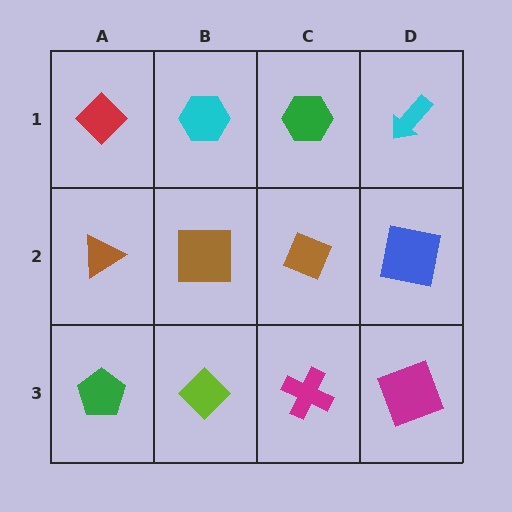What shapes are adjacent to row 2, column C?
A green hexagon (row 1, column C), a magenta cross (row 3, column C), a brown square (row 2, column B), a blue square (row 2, column D).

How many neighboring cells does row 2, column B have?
4.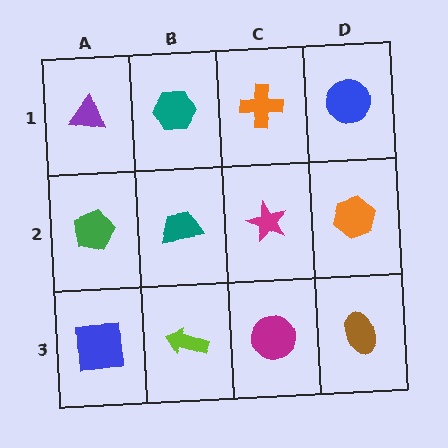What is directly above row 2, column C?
An orange cross.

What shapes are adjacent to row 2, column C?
An orange cross (row 1, column C), a magenta circle (row 3, column C), a teal trapezoid (row 2, column B), an orange hexagon (row 2, column D).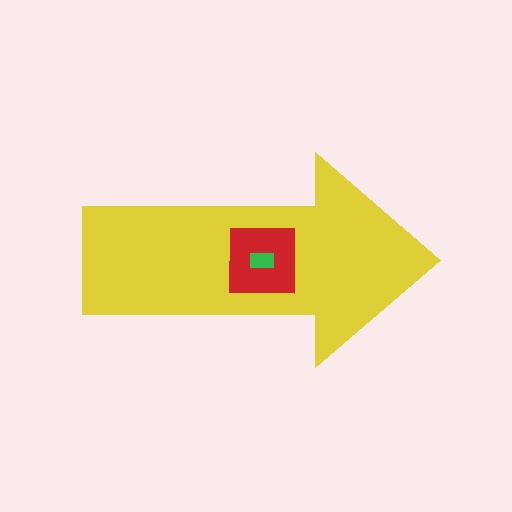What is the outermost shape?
The yellow arrow.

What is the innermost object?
The green rectangle.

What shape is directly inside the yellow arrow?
The red square.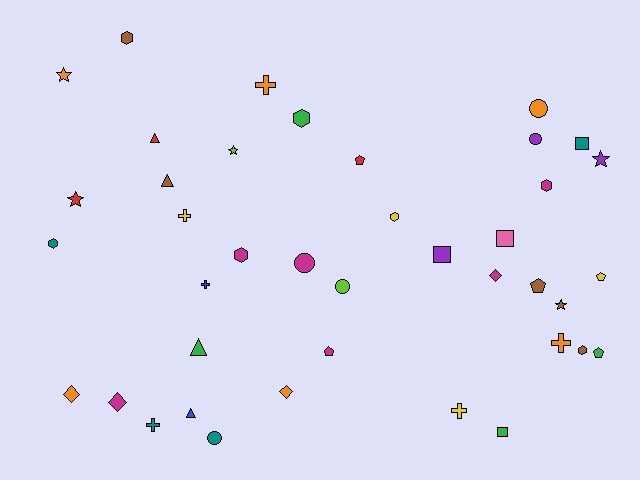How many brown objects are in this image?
There are 5 brown objects.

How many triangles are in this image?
There are 4 triangles.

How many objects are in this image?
There are 40 objects.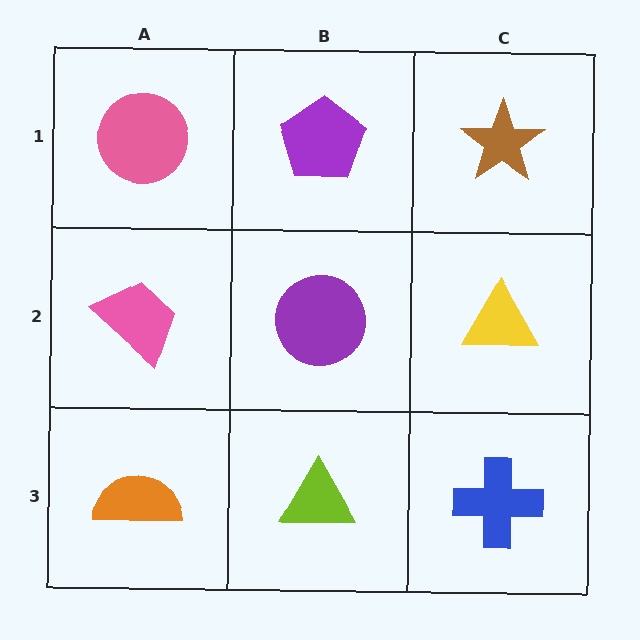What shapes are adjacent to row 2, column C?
A brown star (row 1, column C), a blue cross (row 3, column C), a purple circle (row 2, column B).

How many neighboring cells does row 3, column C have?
2.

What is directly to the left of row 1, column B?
A pink circle.